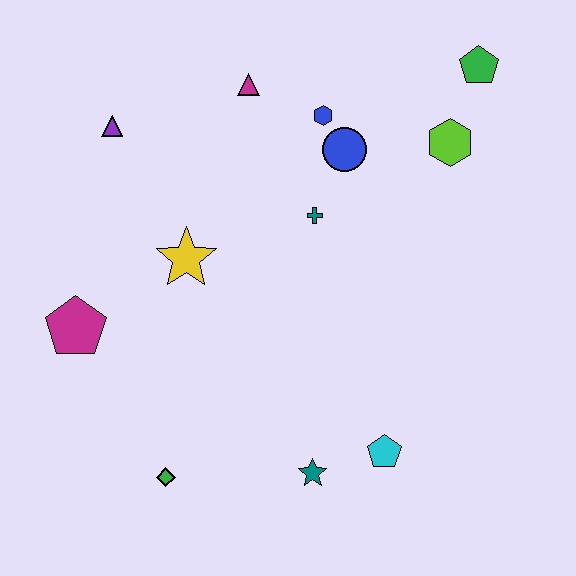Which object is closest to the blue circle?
The blue hexagon is closest to the blue circle.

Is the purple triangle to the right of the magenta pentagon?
Yes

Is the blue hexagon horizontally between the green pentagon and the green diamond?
Yes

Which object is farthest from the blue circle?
The green diamond is farthest from the blue circle.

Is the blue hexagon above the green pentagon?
No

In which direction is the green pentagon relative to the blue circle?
The green pentagon is to the right of the blue circle.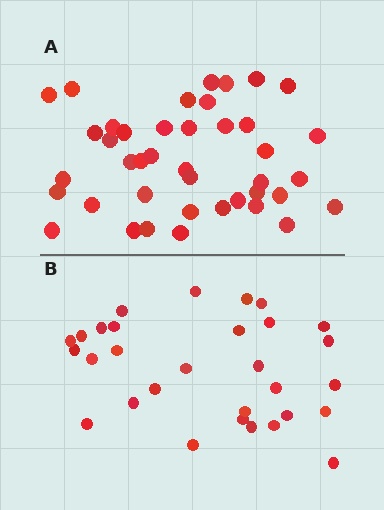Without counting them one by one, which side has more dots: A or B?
Region A (the top region) has more dots.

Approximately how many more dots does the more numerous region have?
Region A has roughly 12 or so more dots than region B.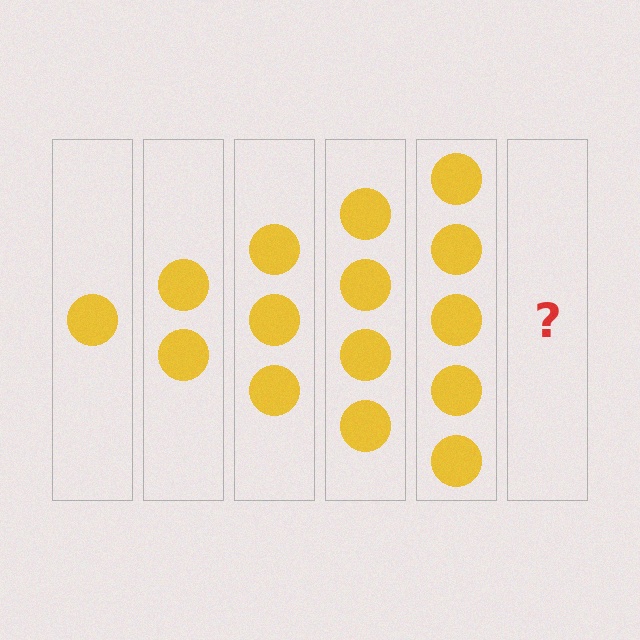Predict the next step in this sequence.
The next step is 6 circles.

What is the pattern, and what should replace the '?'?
The pattern is that each step adds one more circle. The '?' should be 6 circles.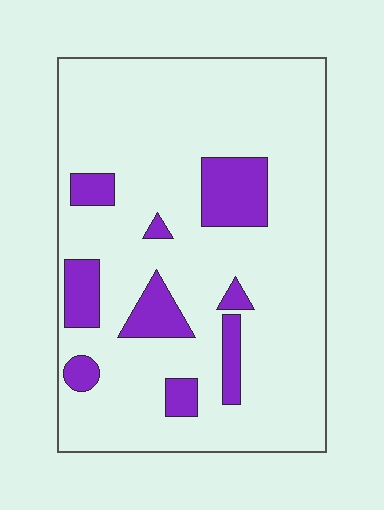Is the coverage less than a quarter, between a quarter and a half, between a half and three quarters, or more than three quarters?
Less than a quarter.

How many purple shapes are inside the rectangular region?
9.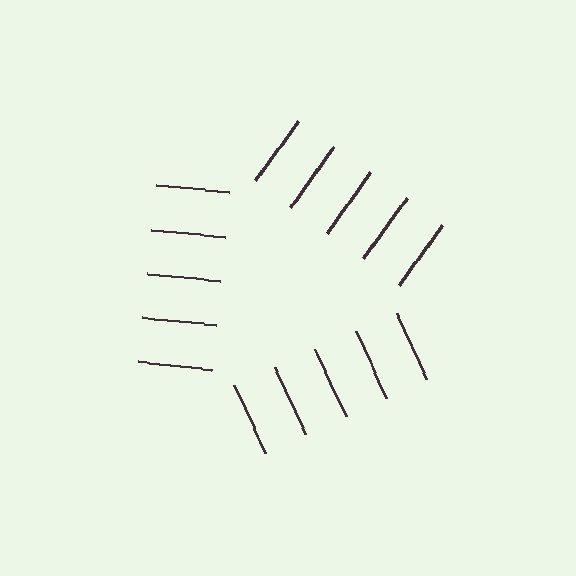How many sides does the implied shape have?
3 sides — the line-ends trace a triangle.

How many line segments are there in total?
15 — 5 along each of the 3 edges.